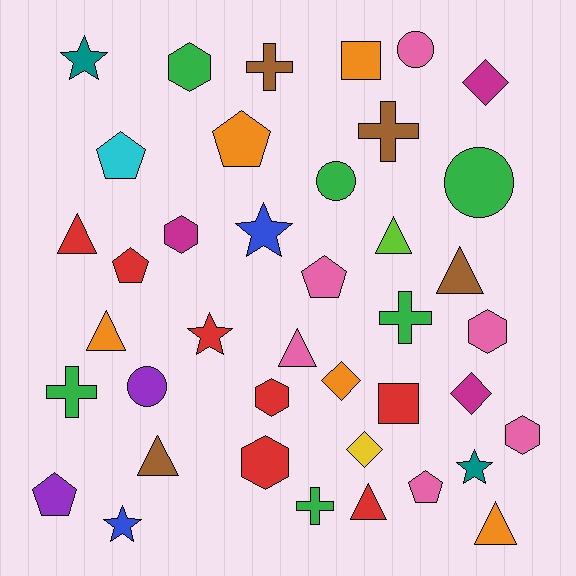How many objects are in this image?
There are 40 objects.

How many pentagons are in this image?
There are 6 pentagons.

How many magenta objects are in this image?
There are 3 magenta objects.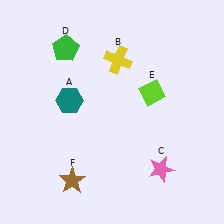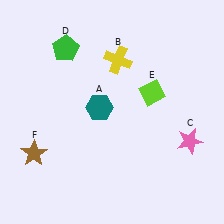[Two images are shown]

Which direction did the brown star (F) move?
The brown star (F) moved left.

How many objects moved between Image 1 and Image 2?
3 objects moved between the two images.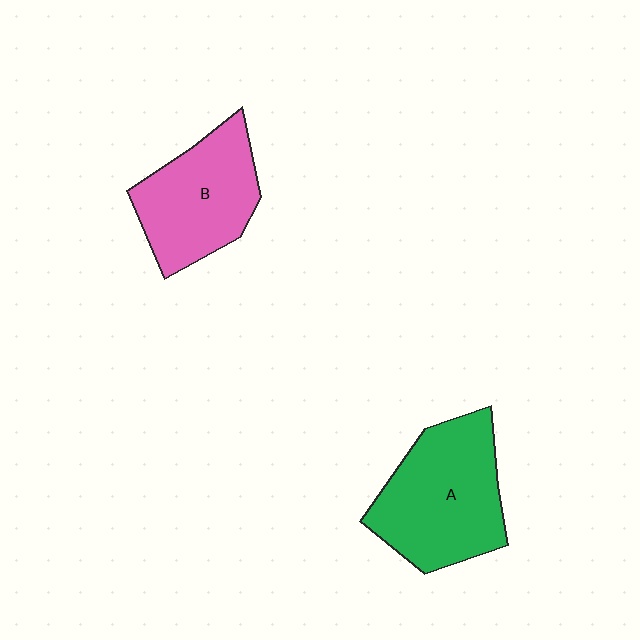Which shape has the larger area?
Shape A (green).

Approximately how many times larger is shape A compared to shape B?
Approximately 1.2 times.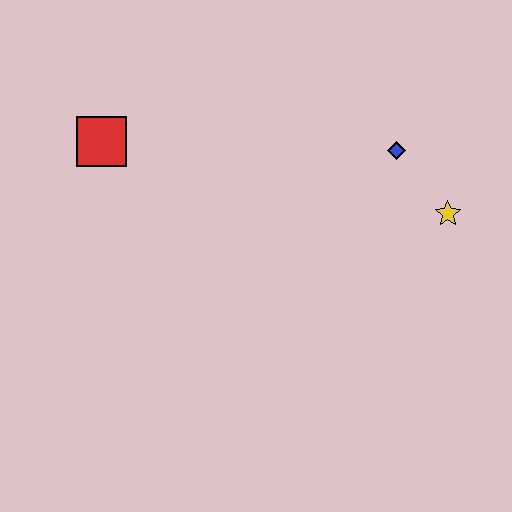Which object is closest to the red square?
The blue diamond is closest to the red square.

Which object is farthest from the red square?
The yellow star is farthest from the red square.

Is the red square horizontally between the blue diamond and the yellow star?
No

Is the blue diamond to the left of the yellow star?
Yes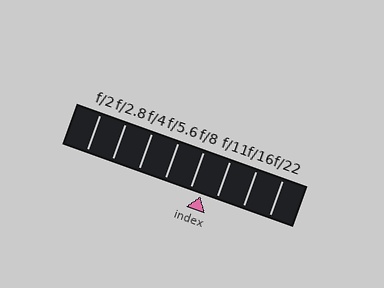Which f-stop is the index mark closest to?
The index mark is closest to f/8.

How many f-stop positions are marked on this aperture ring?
There are 8 f-stop positions marked.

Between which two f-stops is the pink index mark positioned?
The index mark is between f/8 and f/11.